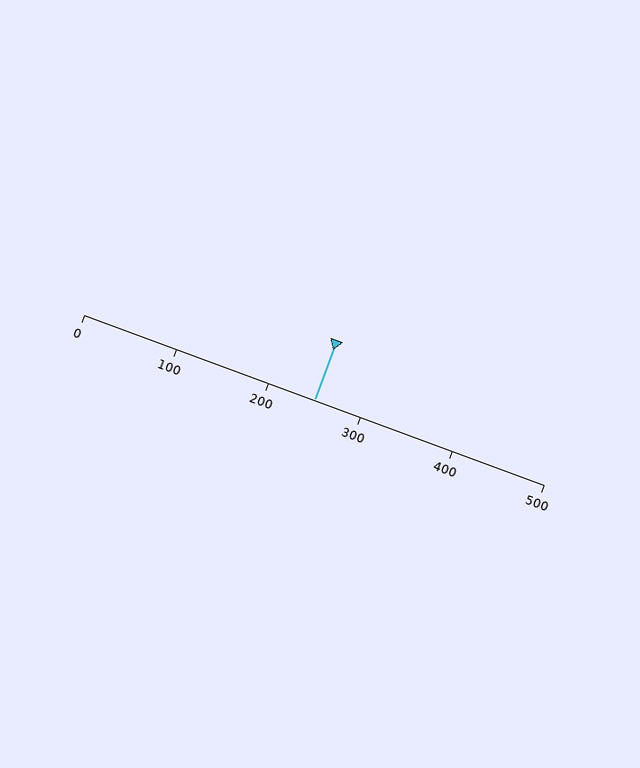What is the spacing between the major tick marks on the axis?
The major ticks are spaced 100 apart.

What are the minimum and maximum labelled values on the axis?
The axis runs from 0 to 500.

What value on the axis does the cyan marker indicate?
The marker indicates approximately 250.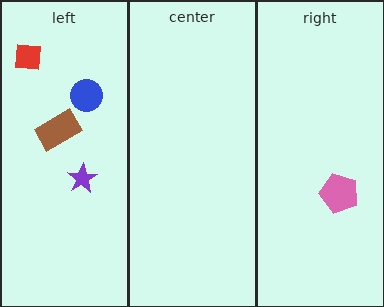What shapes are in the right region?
The pink pentagon.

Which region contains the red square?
The left region.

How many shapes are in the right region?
1.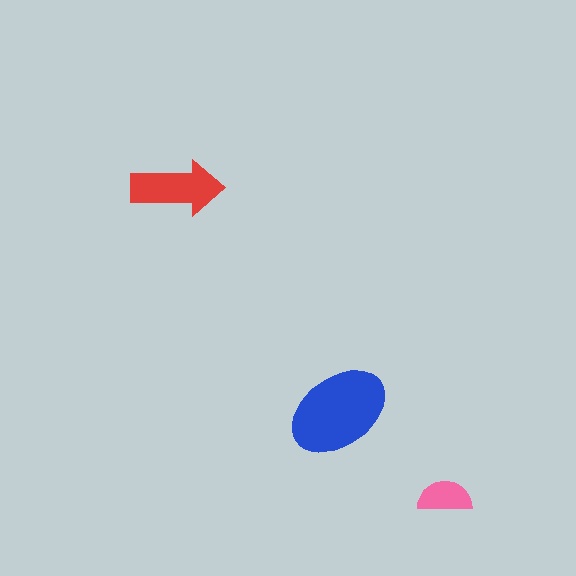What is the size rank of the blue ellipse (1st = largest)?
1st.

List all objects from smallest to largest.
The pink semicircle, the red arrow, the blue ellipse.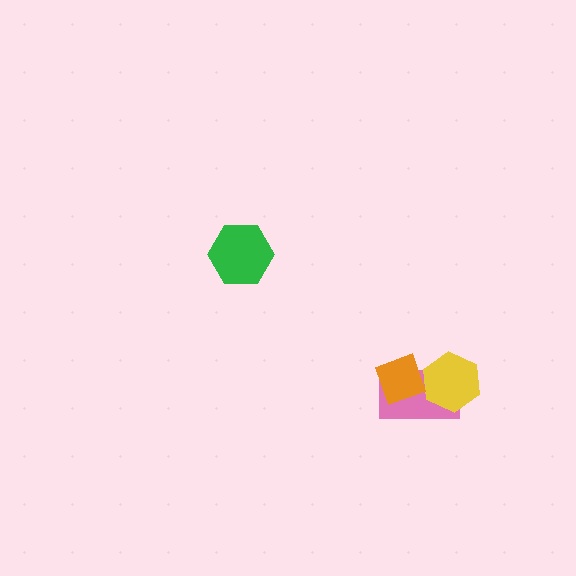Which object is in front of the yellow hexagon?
The orange diamond is in front of the yellow hexagon.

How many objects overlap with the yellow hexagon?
2 objects overlap with the yellow hexagon.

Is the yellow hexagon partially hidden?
Yes, it is partially covered by another shape.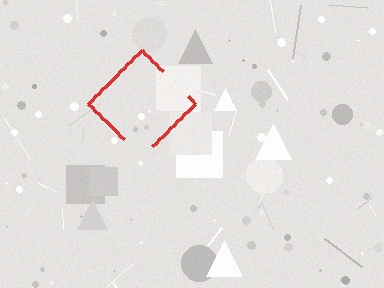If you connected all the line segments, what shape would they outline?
They would outline a diamond.